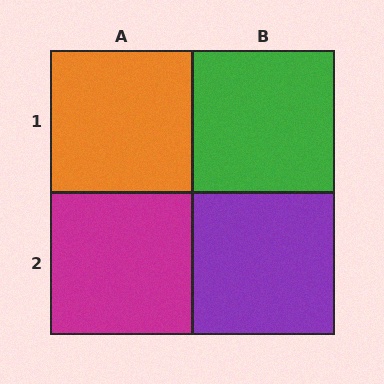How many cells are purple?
1 cell is purple.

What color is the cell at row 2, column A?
Magenta.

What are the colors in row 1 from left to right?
Orange, green.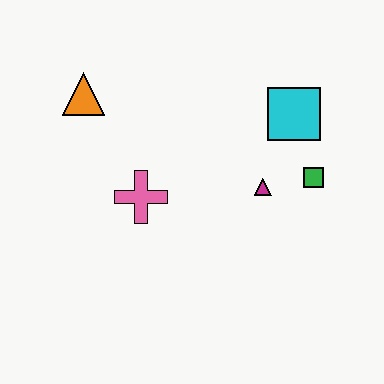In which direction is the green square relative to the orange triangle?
The green square is to the right of the orange triangle.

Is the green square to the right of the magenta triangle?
Yes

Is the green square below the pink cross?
No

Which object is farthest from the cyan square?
The orange triangle is farthest from the cyan square.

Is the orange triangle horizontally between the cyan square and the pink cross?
No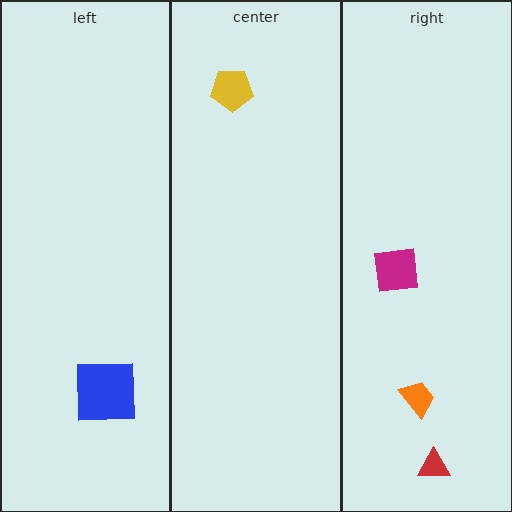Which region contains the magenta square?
The right region.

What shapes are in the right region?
The red triangle, the magenta square, the orange trapezoid.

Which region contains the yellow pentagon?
The center region.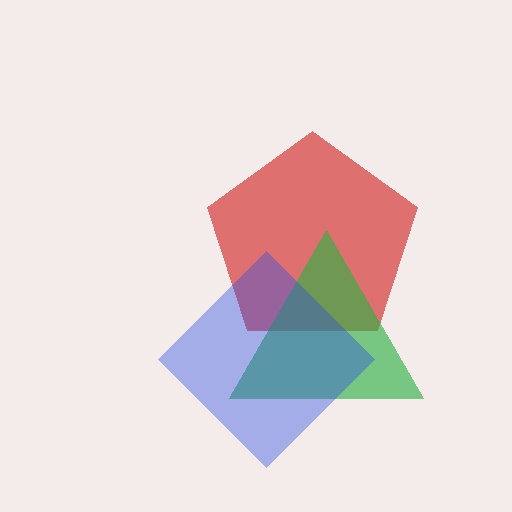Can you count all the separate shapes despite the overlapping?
Yes, there are 3 separate shapes.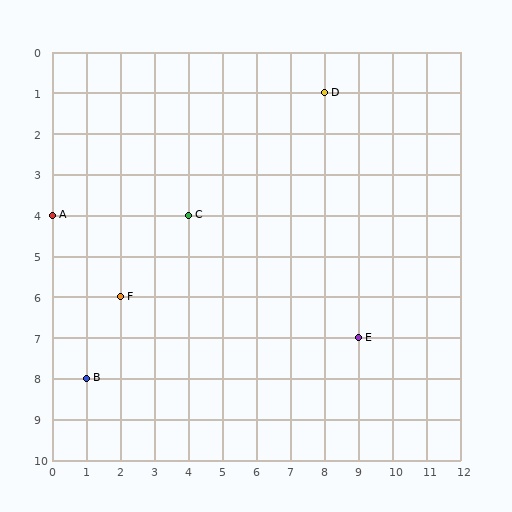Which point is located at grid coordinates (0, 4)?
Point A is at (0, 4).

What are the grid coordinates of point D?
Point D is at grid coordinates (8, 1).